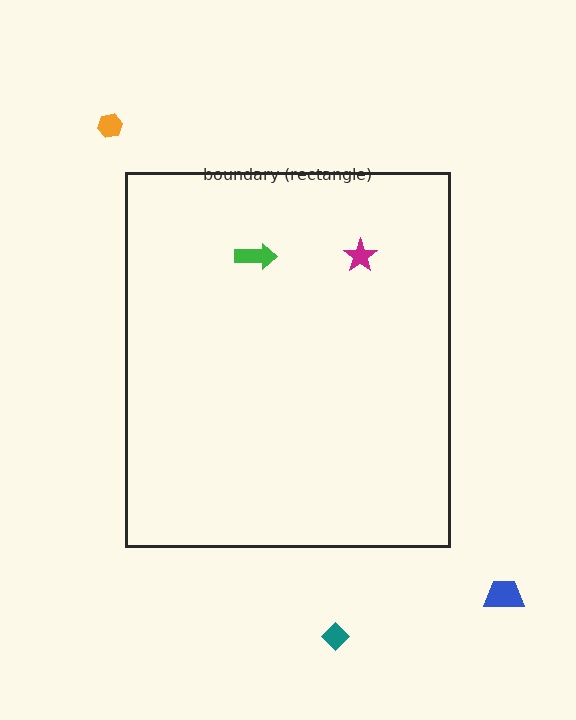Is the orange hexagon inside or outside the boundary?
Outside.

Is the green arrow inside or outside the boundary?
Inside.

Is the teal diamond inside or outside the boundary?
Outside.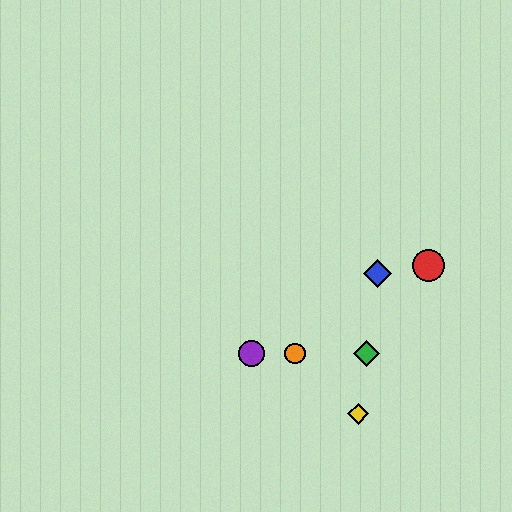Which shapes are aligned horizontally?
The green diamond, the purple circle, the orange circle are aligned horizontally.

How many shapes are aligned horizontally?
3 shapes (the green diamond, the purple circle, the orange circle) are aligned horizontally.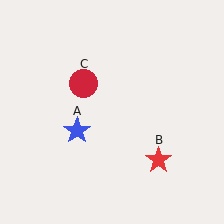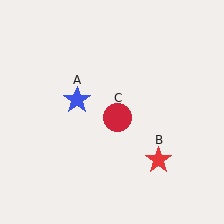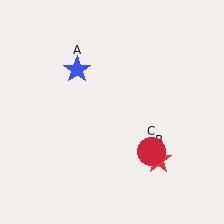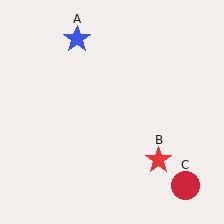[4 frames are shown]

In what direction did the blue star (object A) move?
The blue star (object A) moved up.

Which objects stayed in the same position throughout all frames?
Red star (object B) remained stationary.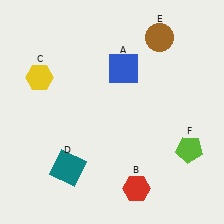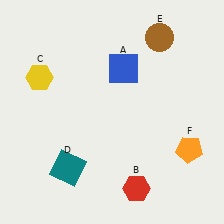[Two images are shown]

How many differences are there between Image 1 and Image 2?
There is 1 difference between the two images.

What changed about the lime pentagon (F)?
In Image 1, F is lime. In Image 2, it changed to orange.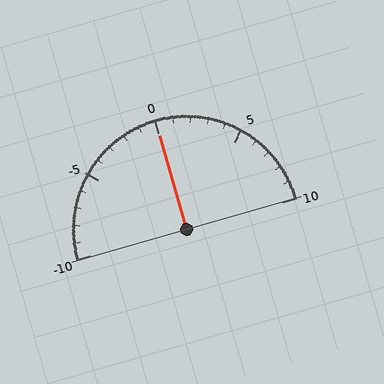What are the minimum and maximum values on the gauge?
The gauge ranges from -10 to 10.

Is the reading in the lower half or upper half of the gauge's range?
The reading is in the upper half of the range (-10 to 10).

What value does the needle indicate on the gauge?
The needle indicates approximately 0.